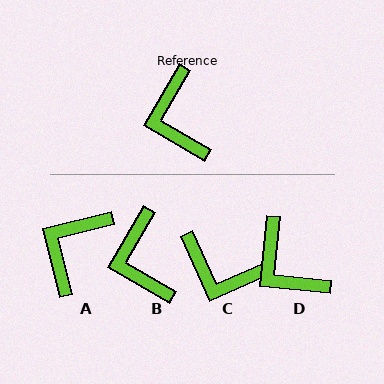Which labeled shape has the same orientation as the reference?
B.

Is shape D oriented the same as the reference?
No, it is off by about 24 degrees.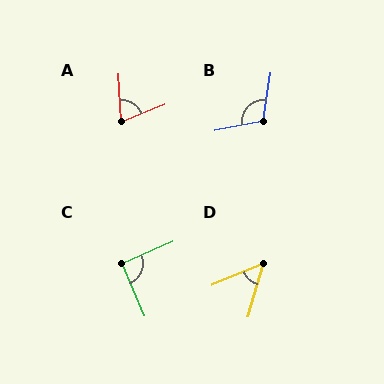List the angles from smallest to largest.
D (51°), A (71°), C (90°), B (110°).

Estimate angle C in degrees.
Approximately 90 degrees.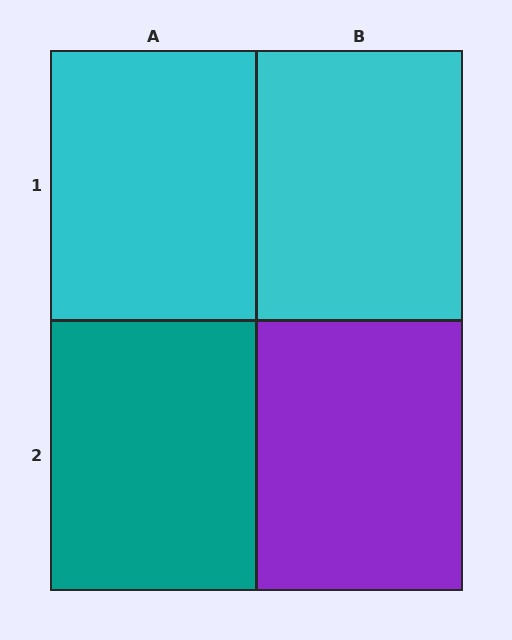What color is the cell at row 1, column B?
Cyan.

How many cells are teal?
1 cell is teal.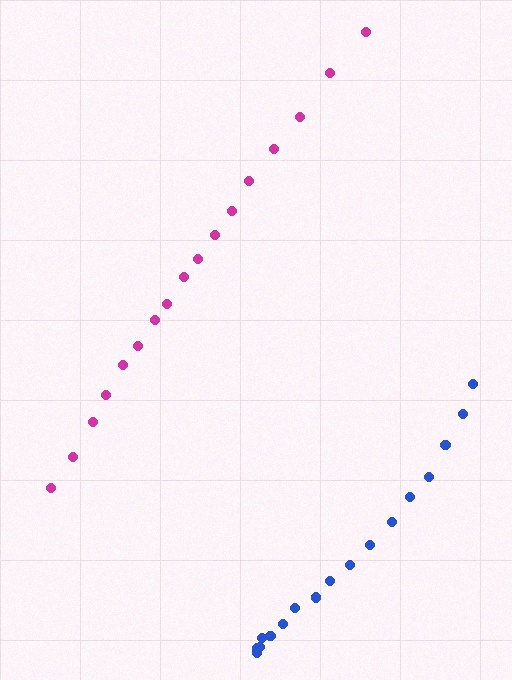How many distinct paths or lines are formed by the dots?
There are 2 distinct paths.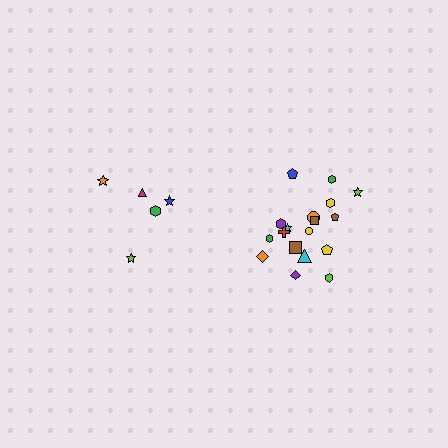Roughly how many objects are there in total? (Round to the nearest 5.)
Roughly 25 objects in total.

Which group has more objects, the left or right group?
The right group.